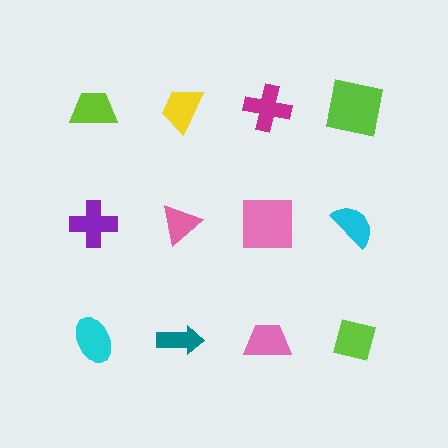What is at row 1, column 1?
A lime trapezoid.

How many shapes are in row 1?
4 shapes.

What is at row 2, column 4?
A cyan semicircle.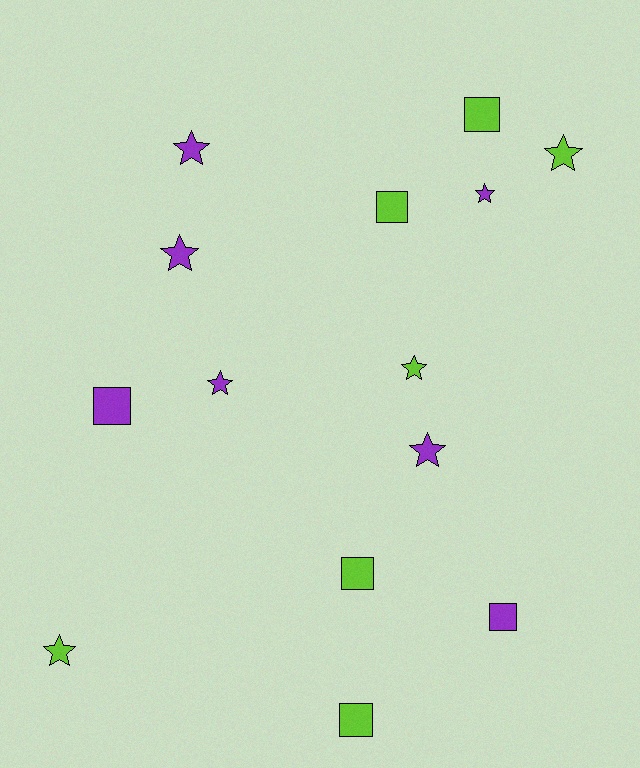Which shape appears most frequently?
Star, with 8 objects.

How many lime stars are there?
There are 3 lime stars.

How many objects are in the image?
There are 14 objects.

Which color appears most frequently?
Purple, with 7 objects.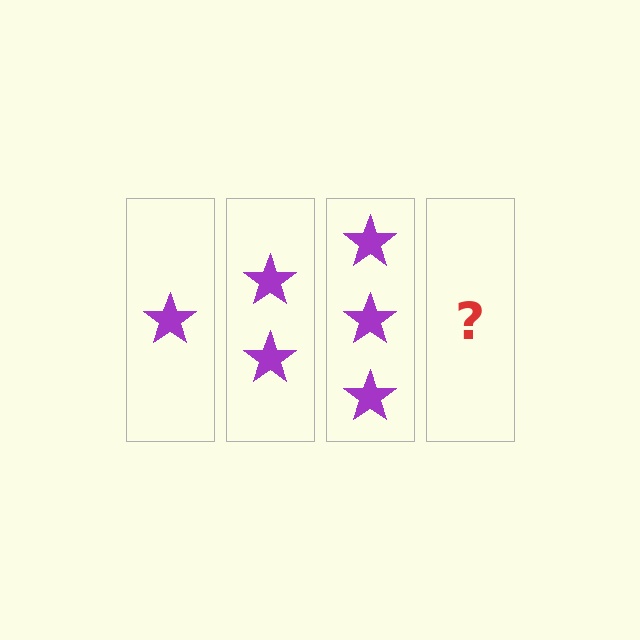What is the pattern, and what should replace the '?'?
The pattern is that each step adds one more star. The '?' should be 4 stars.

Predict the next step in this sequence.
The next step is 4 stars.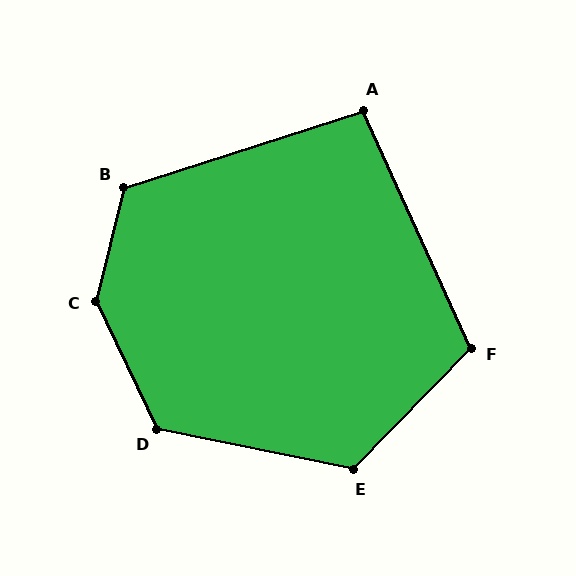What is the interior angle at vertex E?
Approximately 123 degrees (obtuse).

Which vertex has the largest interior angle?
C, at approximately 141 degrees.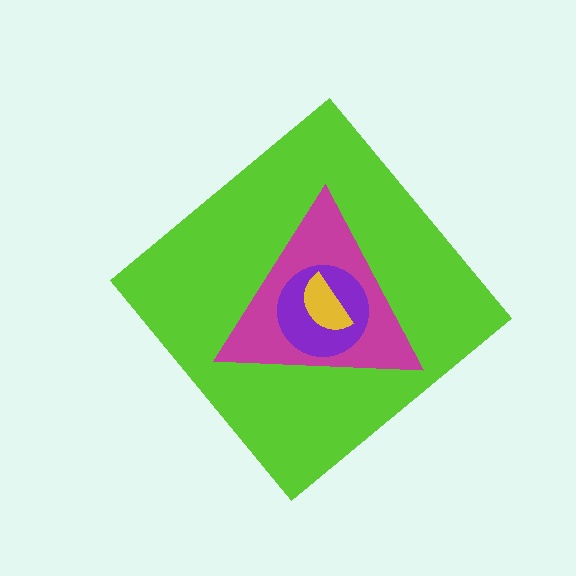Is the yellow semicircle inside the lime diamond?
Yes.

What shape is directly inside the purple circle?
The yellow semicircle.